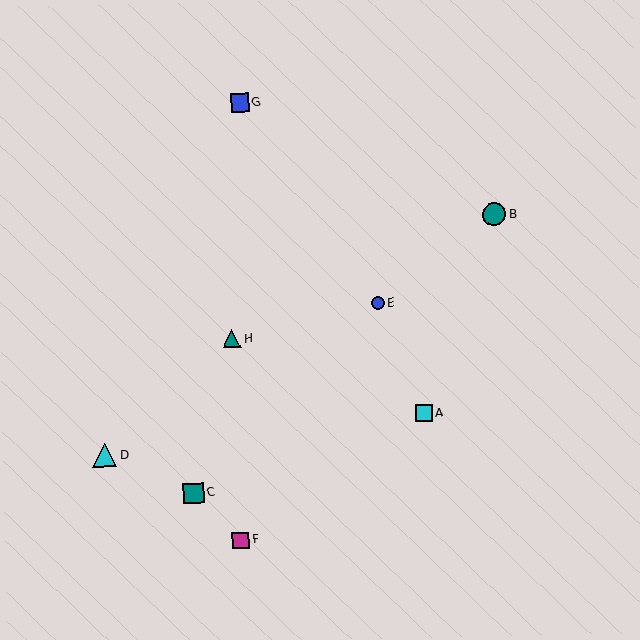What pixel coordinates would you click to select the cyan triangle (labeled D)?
Click at (104, 455) to select the cyan triangle D.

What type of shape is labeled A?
Shape A is a cyan square.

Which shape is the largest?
The cyan triangle (labeled D) is the largest.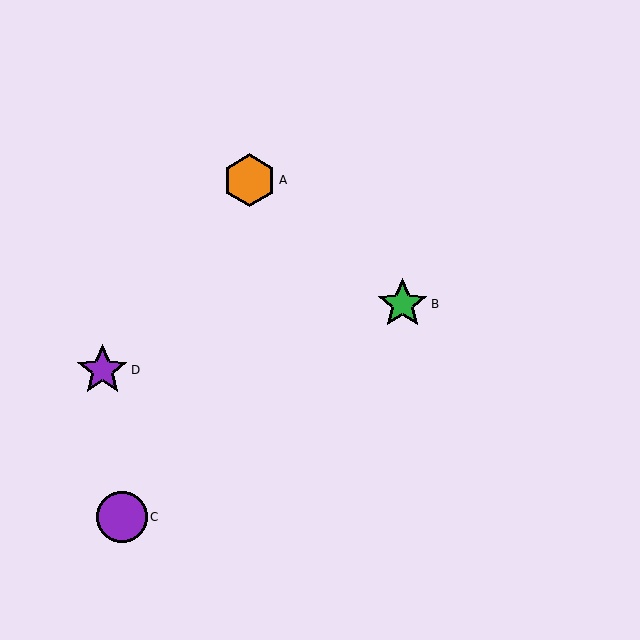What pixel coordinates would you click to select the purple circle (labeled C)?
Click at (122, 517) to select the purple circle C.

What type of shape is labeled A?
Shape A is an orange hexagon.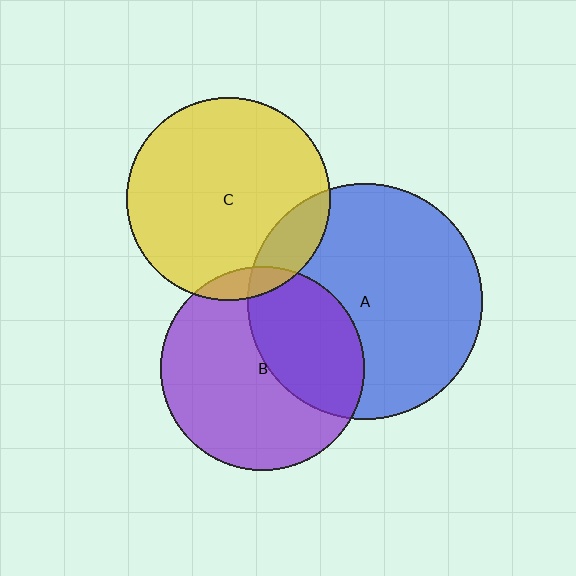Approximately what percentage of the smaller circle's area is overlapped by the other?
Approximately 5%.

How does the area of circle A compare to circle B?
Approximately 1.3 times.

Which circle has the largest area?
Circle A (blue).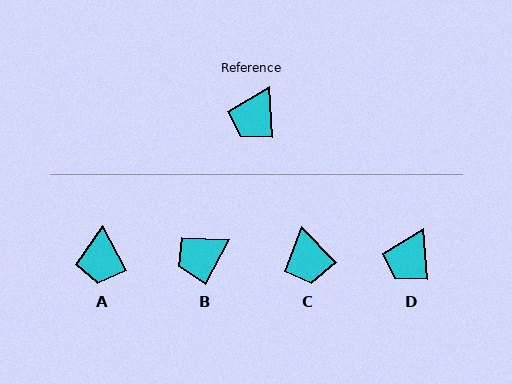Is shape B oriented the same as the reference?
No, it is off by about 33 degrees.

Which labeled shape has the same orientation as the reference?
D.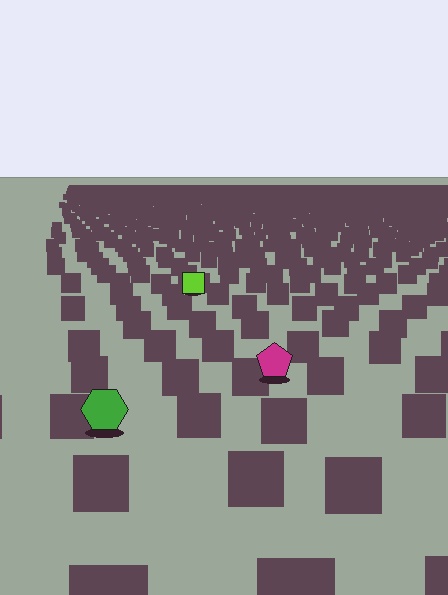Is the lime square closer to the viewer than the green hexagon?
No. The green hexagon is closer — you can tell from the texture gradient: the ground texture is coarser near it.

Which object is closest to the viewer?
The green hexagon is closest. The texture marks near it are larger and more spread out.